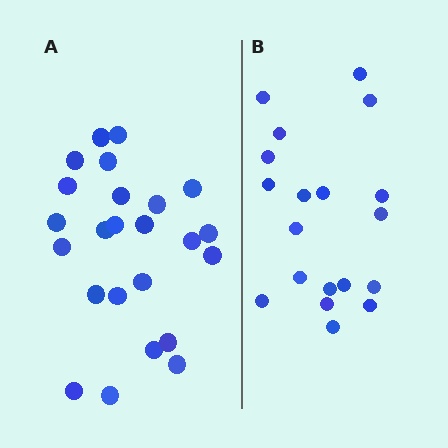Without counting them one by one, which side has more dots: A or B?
Region A (the left region) has more dots.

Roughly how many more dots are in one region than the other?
Region A has about 5 more dots than region B.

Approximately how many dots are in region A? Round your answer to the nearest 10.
About 20 dots. (The exact count is 24, which rounds to 20.)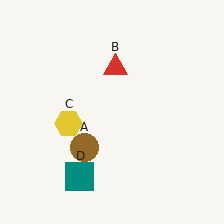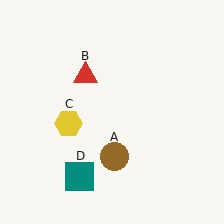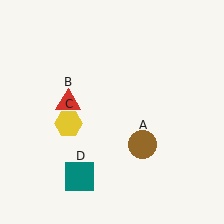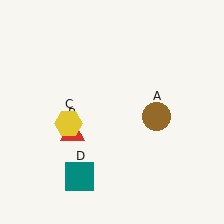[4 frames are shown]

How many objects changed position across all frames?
2 objects changed position: brown circle (object A), red triangle (object B).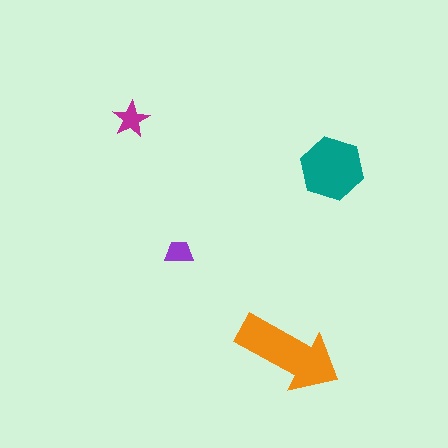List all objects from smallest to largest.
The purple trapezoid, the magenta star, the teal hexagon, the orange arrow.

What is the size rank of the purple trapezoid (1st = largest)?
4th.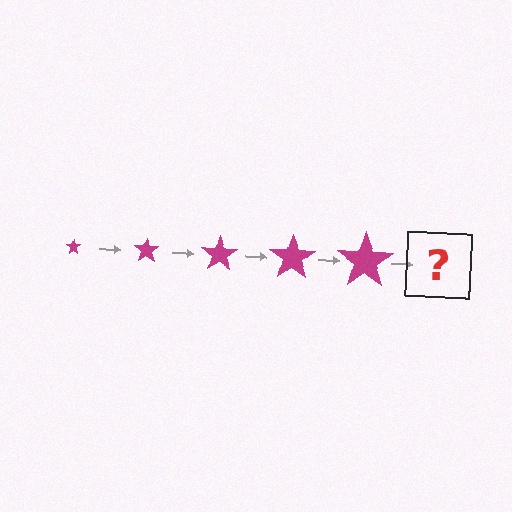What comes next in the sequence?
The next element should be a magenta star, larger than the previous one.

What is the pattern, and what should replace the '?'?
The pattern is that the star gets progressively larger each step. The '?' should be a magenta star, larger than the previous one.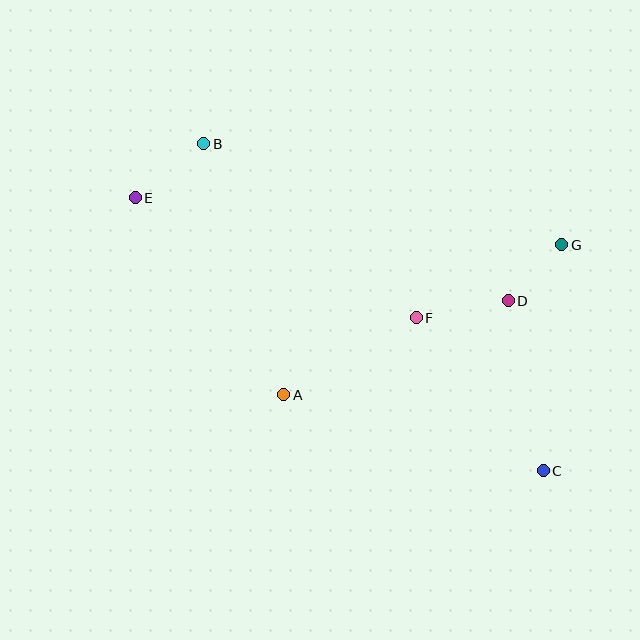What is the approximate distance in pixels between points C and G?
The distance between C and G is approximately 227 pixels.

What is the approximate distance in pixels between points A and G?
The distance between A and G is approximately 316 pixels.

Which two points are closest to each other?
Points D and G are closest to each other.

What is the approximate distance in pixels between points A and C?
The distance between A and C is approximately 271 pixels.